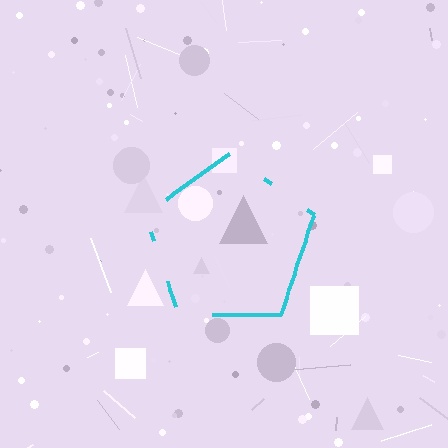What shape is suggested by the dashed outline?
The dashed outline suggests a pentagon.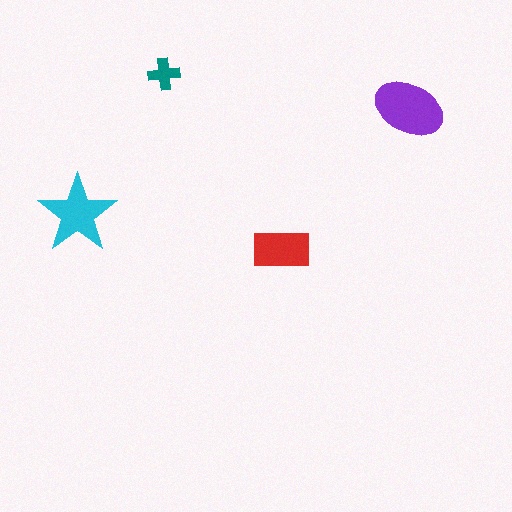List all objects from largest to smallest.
The purple ellipse, the cyan star, the red rectangle, the teal cross.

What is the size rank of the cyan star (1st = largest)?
2nd.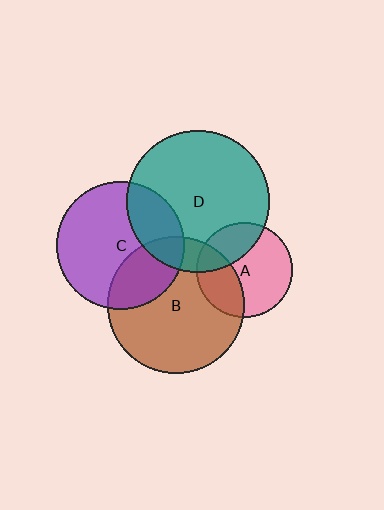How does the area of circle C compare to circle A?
Approximately 1.8 times.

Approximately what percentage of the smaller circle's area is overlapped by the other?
Approximately 25%.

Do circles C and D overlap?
Yes.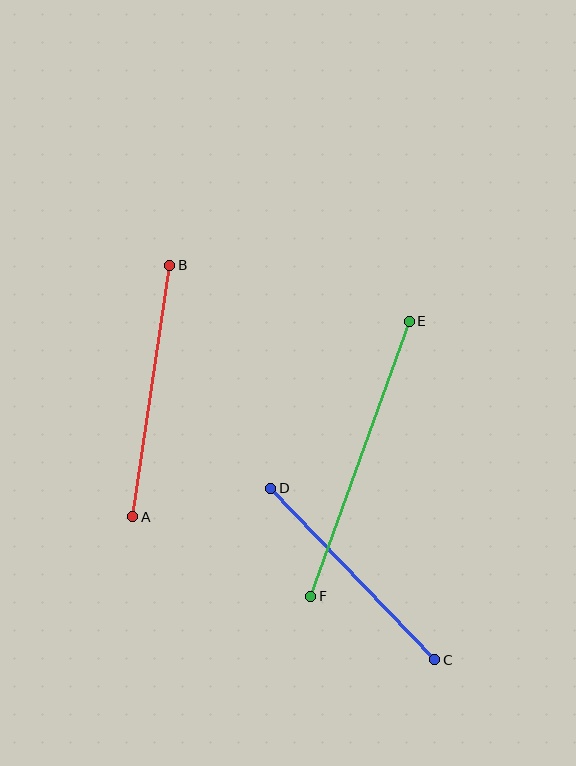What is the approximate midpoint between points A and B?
The midpoint is at approximately (151, 391) pixels.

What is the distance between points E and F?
The distance is approximately 292 pixels.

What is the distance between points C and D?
The distance is approximately 237 pixels.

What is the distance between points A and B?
The distance is approximately 254 pixels.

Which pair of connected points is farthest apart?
Points E and F are farthest apart.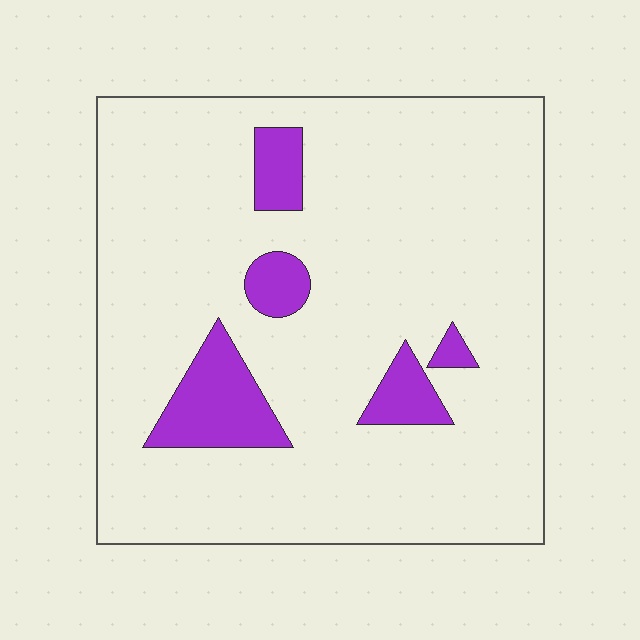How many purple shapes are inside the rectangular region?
5.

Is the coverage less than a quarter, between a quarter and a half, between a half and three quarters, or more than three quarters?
Less than a quarter.